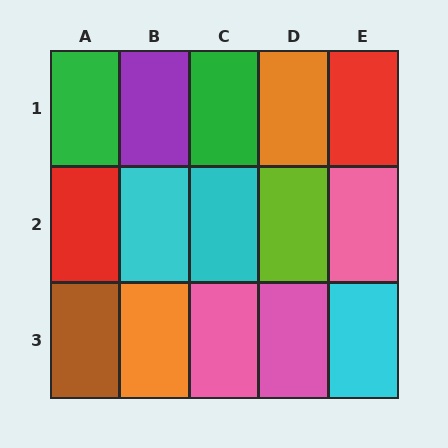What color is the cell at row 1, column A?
Green.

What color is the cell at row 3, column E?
Cyan.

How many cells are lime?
1 cell is lime.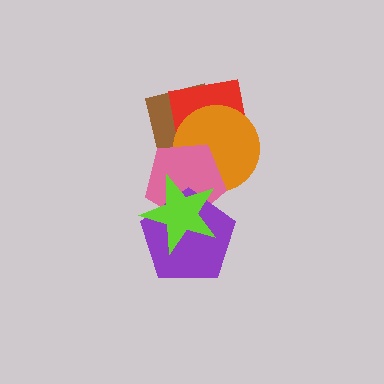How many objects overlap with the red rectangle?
2 objects overlap with the red rectangle.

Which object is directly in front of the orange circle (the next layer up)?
The pink pentagon is directly in front of the orange circle.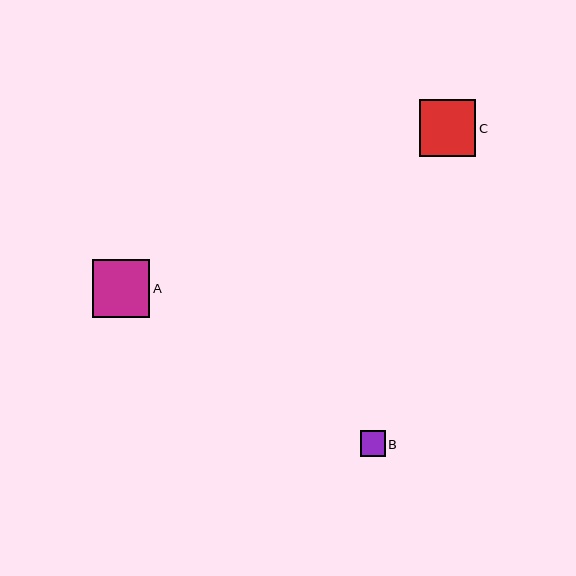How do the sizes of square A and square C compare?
Square A and square C are approximately the same size.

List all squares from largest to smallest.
From largest to smallest: A, C, B.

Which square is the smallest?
Square B is the smallest with a size of approximately 25 pixels.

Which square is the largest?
Square A is the largest with a size of approximately 57 pixels.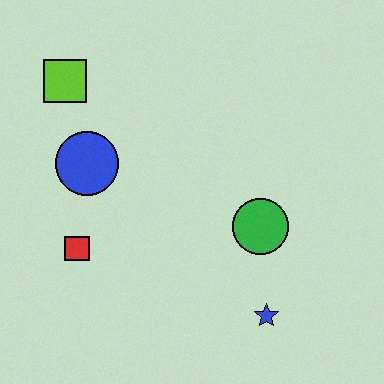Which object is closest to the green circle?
The blue star is closest to the green circle.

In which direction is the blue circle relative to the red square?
The blue circle is above the red square.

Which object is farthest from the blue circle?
The blue star is farthest from the blue circle.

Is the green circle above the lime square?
No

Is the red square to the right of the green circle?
No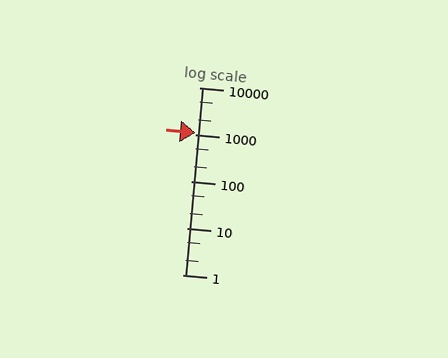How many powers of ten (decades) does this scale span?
The scale spans 4 decades, from 1 to 10000.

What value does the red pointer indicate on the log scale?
The pointer indicates approximately 1100.